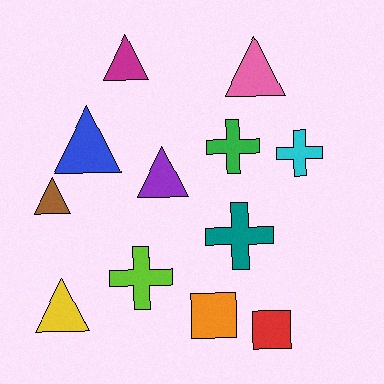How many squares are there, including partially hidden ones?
There are 2 squares.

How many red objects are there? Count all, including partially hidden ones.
There is 1 red object.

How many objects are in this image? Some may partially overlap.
There are 12 objects.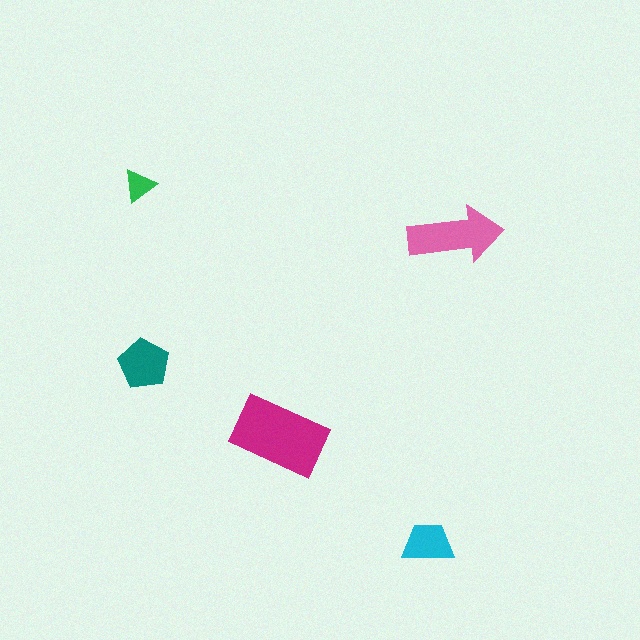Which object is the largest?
The magenta rectangle.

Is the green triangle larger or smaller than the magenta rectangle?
Smaller.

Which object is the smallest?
The green triangle.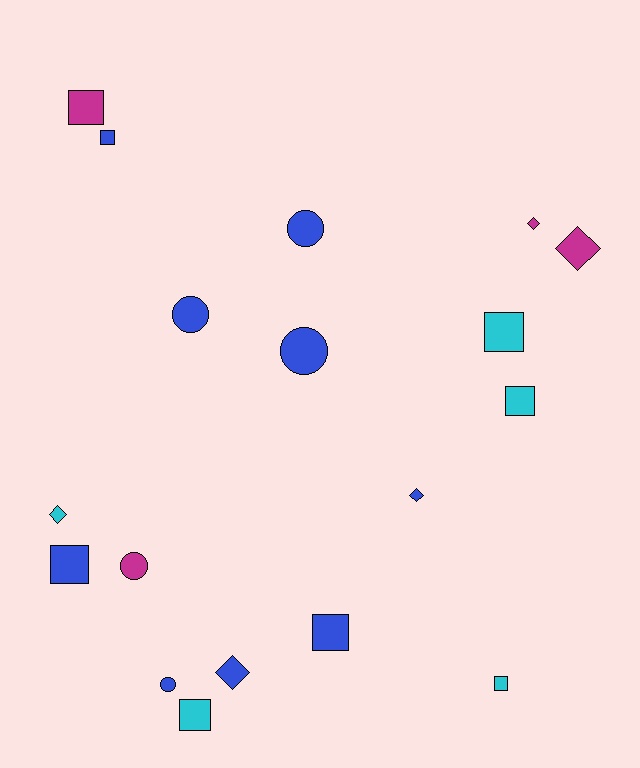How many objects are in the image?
There are 18 objects.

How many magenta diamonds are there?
There are 2 magenta diamonds.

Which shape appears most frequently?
Square, with 8 objects.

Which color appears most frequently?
Blue, with 9 objects.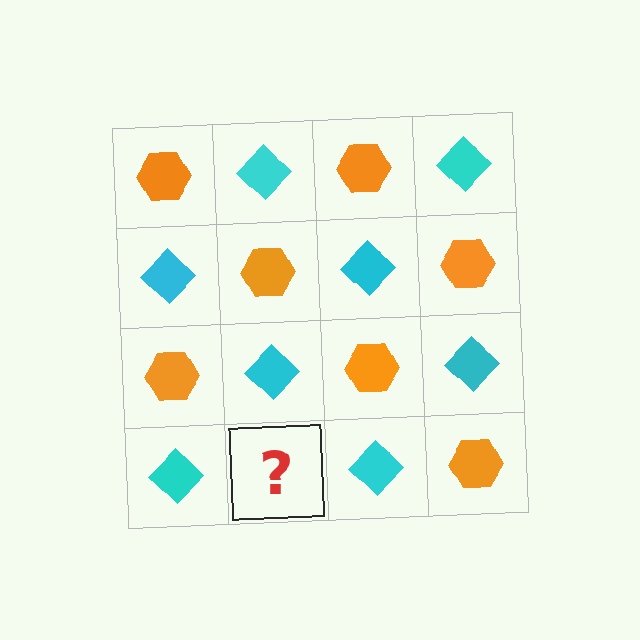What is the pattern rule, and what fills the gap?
The rule is that it alternates orange hexagon and cyan diamond in a checkerboard pattern. The gap should be filled with an orange hexagon.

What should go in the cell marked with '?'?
The missing cell should contain an orange hexagon.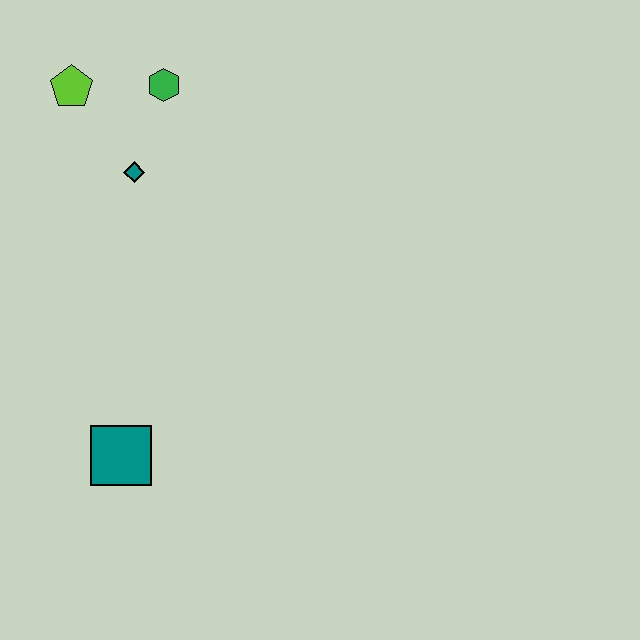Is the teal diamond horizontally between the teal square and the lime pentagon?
No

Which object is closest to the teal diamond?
The green hexagon is closest to the teal diamond.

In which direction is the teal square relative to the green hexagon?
The teal square is below the green hexagon.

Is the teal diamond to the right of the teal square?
Yes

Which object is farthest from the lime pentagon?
The teal square is farthest from the lime pentagon.